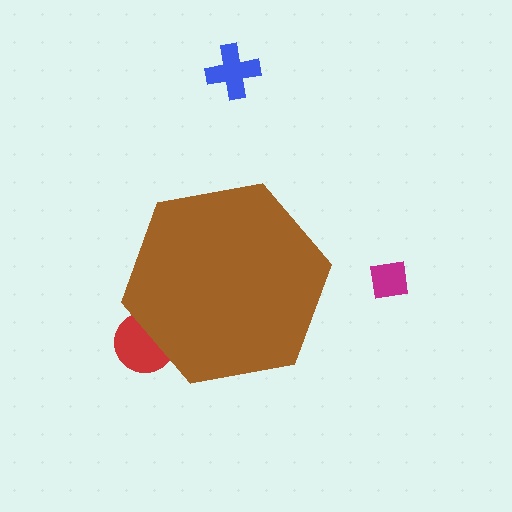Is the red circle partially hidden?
Yes, the red circle is partially hidden behind the brown hexagon.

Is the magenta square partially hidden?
No, the magenta square is fully visible.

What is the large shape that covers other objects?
A brown hexagon.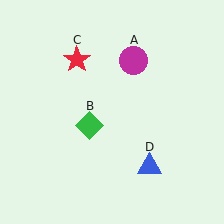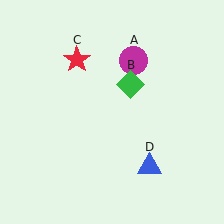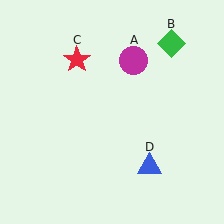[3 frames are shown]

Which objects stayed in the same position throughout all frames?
Magenta circle (object A) and red star (object C) and blue triangle (object D) remained stationary.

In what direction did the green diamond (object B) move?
The green diamond (object B) moved up and to the right.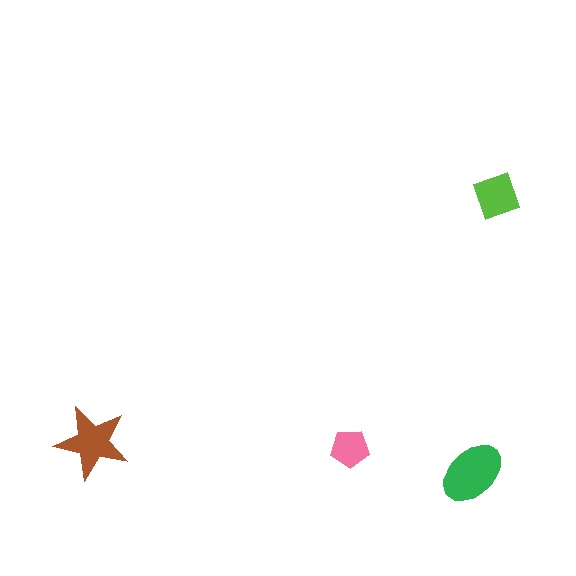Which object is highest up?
The lime diamond is topmost.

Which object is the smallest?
The pink pentagon.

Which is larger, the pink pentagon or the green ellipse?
The green ellipse.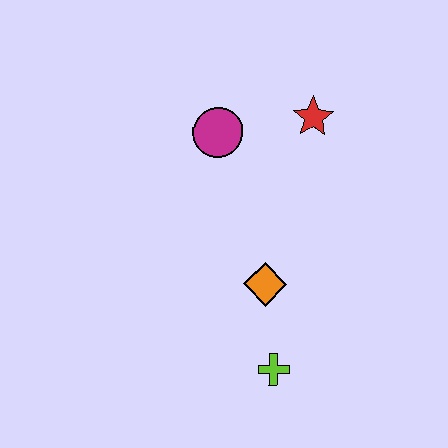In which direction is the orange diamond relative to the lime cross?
The orange diamond is above the lime cross.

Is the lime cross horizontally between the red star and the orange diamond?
Yes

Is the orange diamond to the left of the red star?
Yes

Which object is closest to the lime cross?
The orange diamond is closest to the lime cross.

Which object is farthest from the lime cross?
The red star is farthest from the lime cross.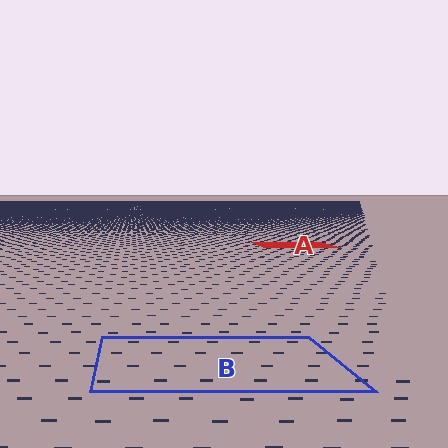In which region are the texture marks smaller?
The texture marks are smaller in region A, because it is farther away.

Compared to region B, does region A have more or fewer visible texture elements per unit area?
Region A has more texture elements per unit area — they are packed more densely because it is farther away.